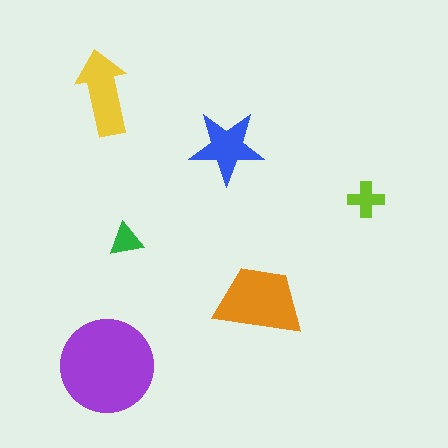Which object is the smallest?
The green triangle.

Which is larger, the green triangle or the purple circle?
The purple circle.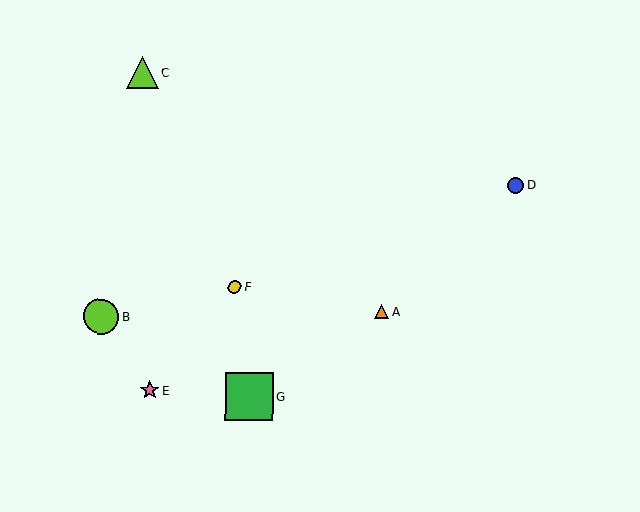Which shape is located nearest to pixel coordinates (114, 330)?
The lime circle (labeled B) at (101, 316) is nearest to that location.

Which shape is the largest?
The green square (labeled G) is the largest.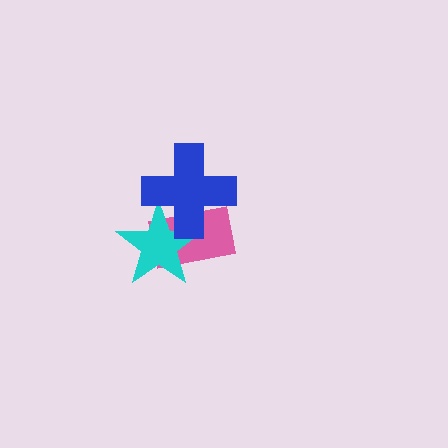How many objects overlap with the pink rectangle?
2 objects overlap with the pink rectangle.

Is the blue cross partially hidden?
No, no other shape covers it.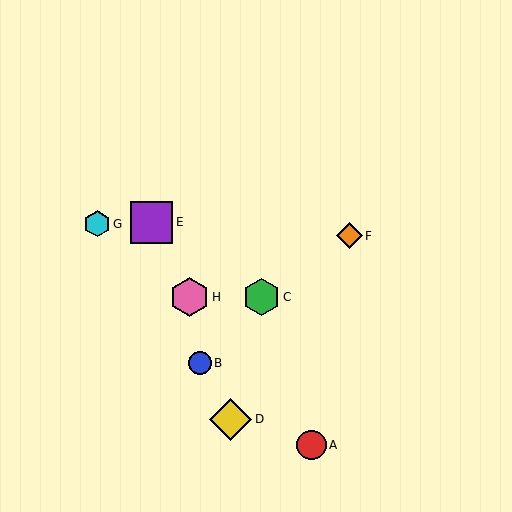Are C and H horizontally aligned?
Yes, both are at y≈297.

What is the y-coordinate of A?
Object A is at y≈445.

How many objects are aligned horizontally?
2 objects (C, H) are aligned horizontally.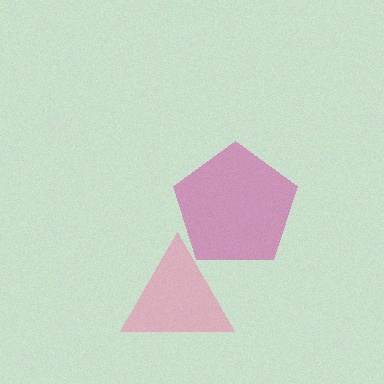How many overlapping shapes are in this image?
There are 2 overlapping shapes in the image.